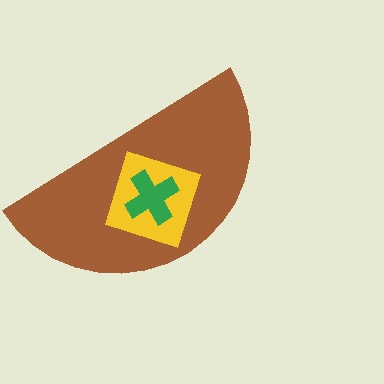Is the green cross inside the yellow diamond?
Yes.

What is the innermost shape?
The green cross.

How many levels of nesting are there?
3.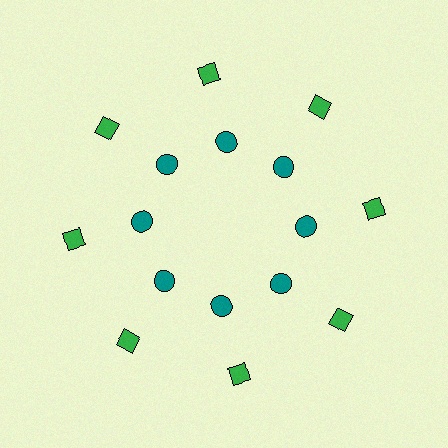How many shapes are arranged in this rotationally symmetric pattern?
There are 16 shapes, arranged in 8 groups of 2.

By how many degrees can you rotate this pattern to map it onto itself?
The pattern maps onto itself every 45 degrees of rotation.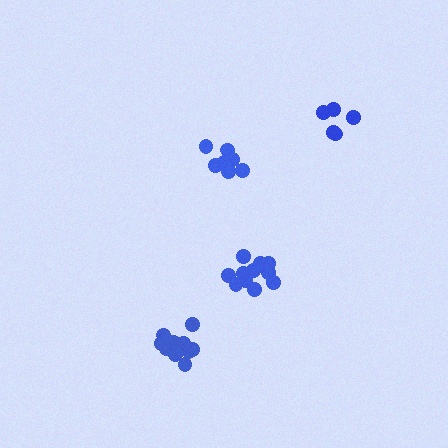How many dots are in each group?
Group 1: 11 dots, Group 2: 11 dots, Group 3: 5 dots, Group 4: 7 dots (34 total).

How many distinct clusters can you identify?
There are 4 distinct clusters.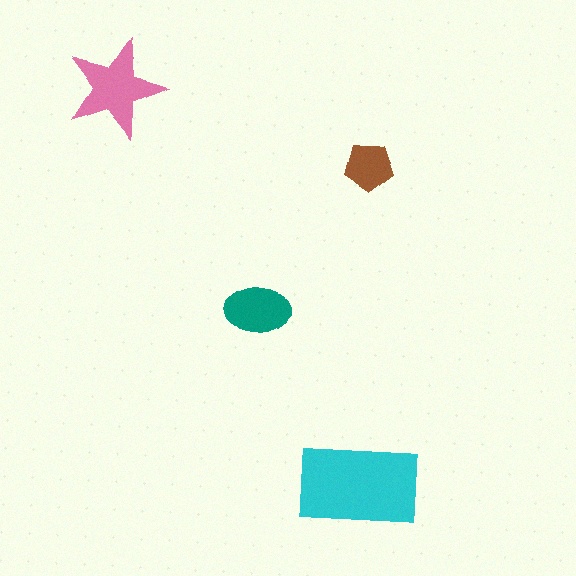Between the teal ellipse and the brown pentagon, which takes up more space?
The teal ellipse.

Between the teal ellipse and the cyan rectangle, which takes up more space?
The cyan rectangle.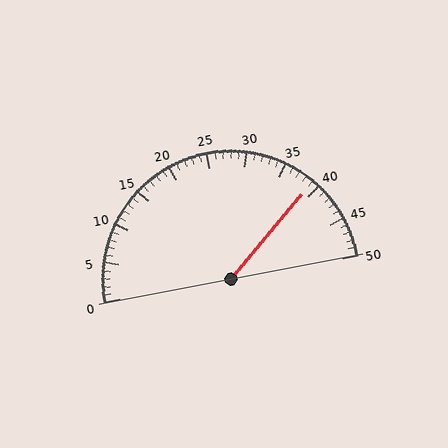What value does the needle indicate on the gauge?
The needle indicates approximately 39.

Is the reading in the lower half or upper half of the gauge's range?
The reading is in the upper half of the range (0 to 50).